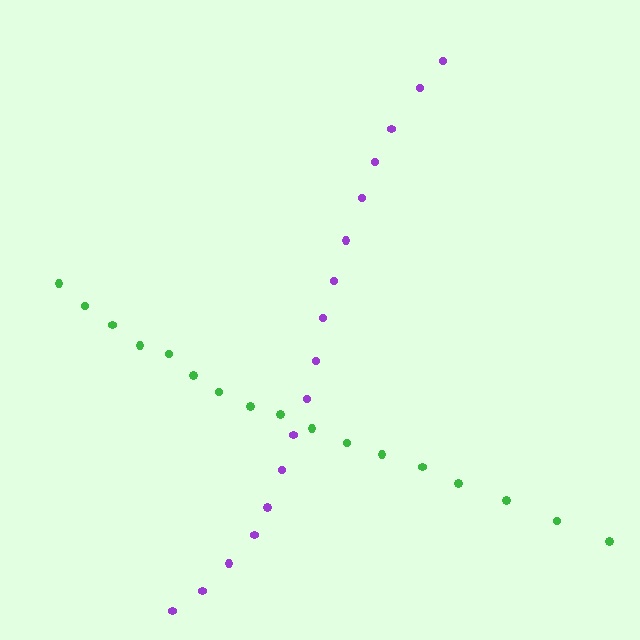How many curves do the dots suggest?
There are 2 distinct paths.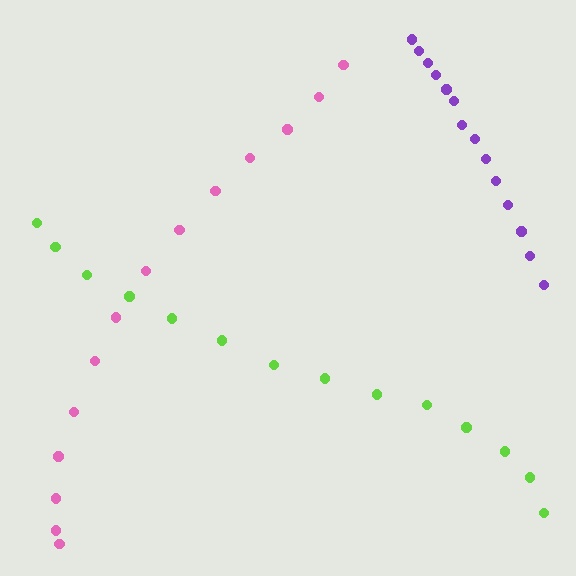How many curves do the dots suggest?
There are 3 distinct paths.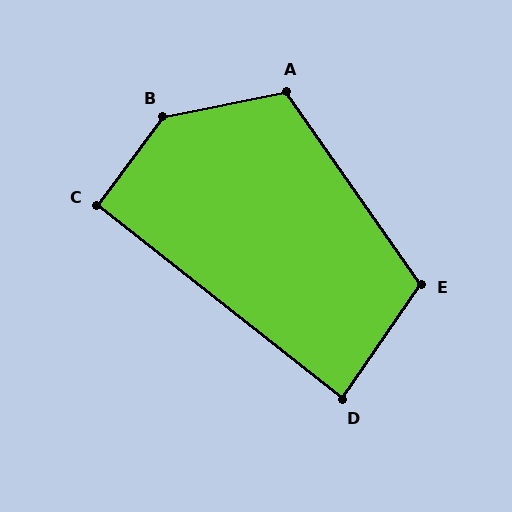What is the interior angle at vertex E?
Approximately 111 degrees (obtuse).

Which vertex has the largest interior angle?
B, at approximately 139 degrees.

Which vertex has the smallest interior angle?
D, at approximately 86 degrees.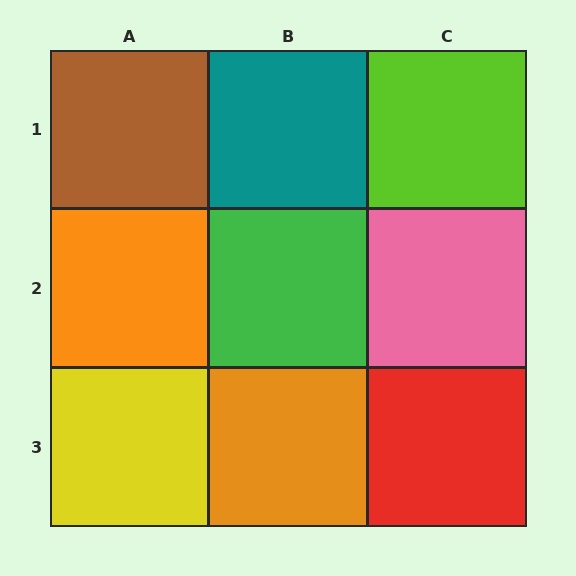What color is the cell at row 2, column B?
Green.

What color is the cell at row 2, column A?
Orange.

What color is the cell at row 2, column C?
Pink.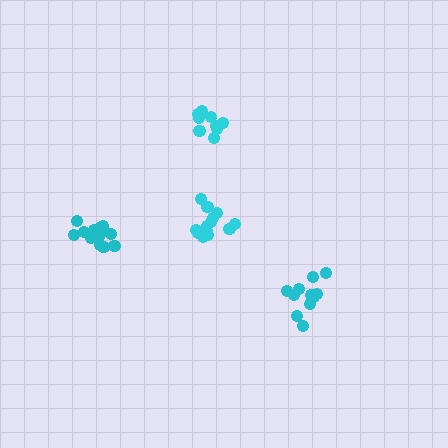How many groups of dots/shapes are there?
There are 4 groups.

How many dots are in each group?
Group 1: 14 dots, Group 2: 11 dots, Group 3: 14 dots, Group 4: 9 dots (48 total).